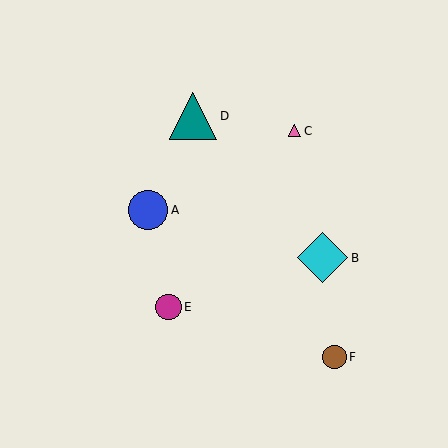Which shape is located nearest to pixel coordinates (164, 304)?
The magenta circle (labeled E) at (168, 307) is nearest to that location.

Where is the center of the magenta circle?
The center of the magenta circle is at (168, 307).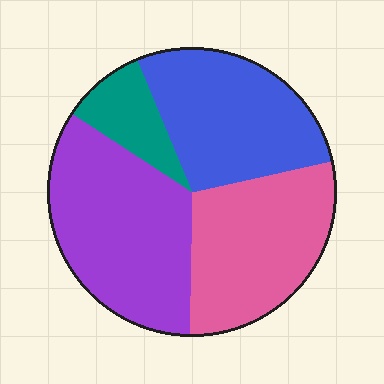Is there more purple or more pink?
Purple.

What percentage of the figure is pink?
Pink takes up about one quarter (1/4) of the figure.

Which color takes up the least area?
Teal, at roughly 10%.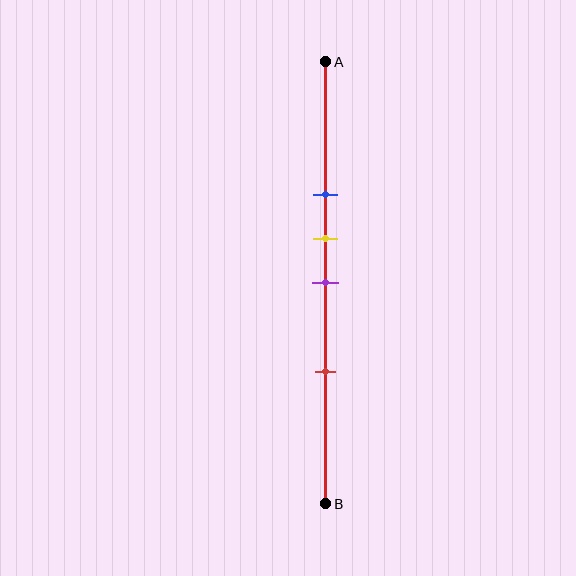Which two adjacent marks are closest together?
The yellow and purple marks are the closest adjacent pair.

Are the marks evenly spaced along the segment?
No, the marks are not evenly spaced.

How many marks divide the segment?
There are 4 marks dividing the segment.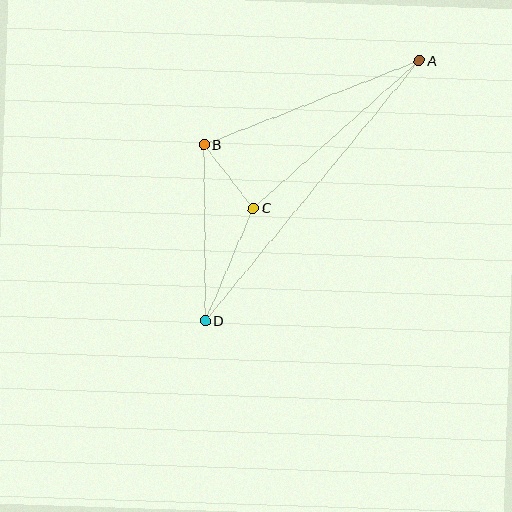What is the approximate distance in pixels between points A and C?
The distance between A and C is approximately 222 pixels.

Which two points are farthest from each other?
Points A and D are farthest from each other.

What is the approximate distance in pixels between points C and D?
The distance between C and D is approximately 123 pixels.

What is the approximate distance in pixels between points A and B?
The distance between A and B is approximately 232 pixels.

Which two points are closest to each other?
Points B and C are closest to each other.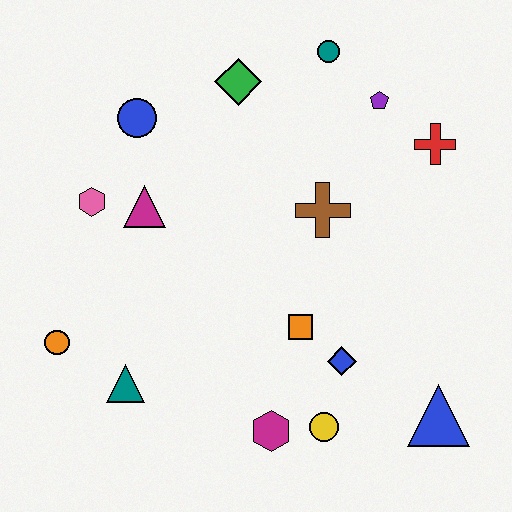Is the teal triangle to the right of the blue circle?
No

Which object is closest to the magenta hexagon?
The yellow circle is closest to the magenta hexagon.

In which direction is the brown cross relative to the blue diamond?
The brown cross is above the blue diamond.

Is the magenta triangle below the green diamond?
Yes